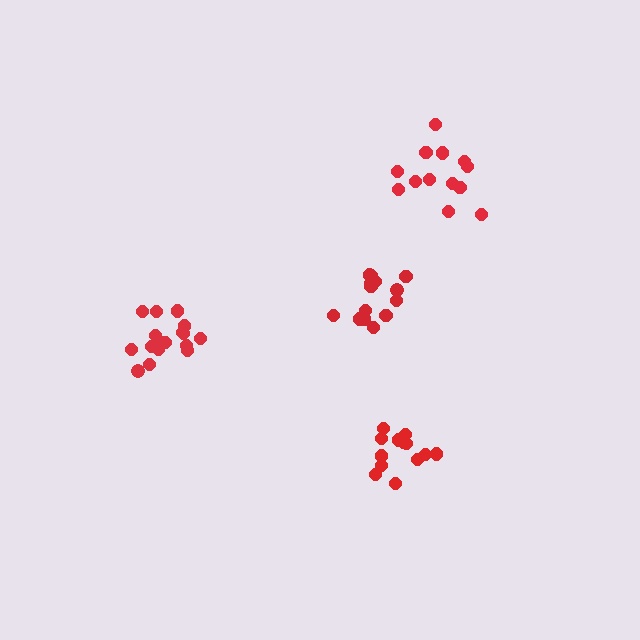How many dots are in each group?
Group 1: 17 dots, Group 2: 13 dots, Group 3: 14 dots, Group 4: 13 dots (57 total).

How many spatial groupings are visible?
There are 4 spatial groupings.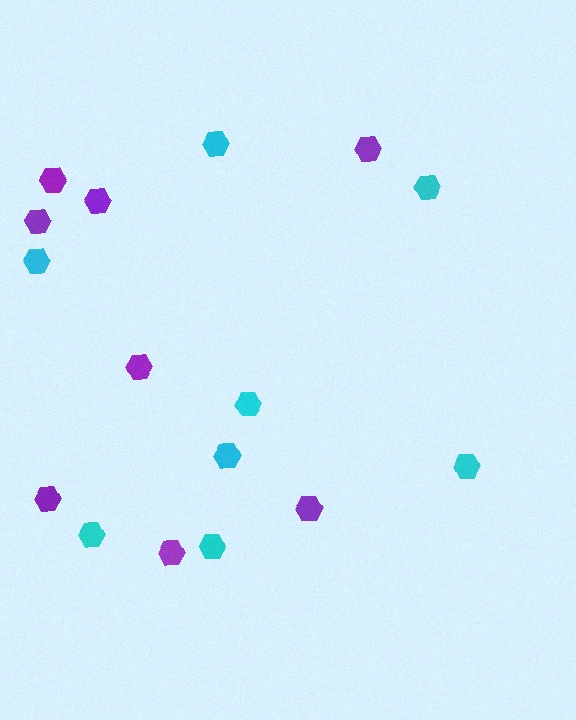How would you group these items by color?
There are 2 groups: one group of purple hexagons (8) and one group of cyan hexagons (8).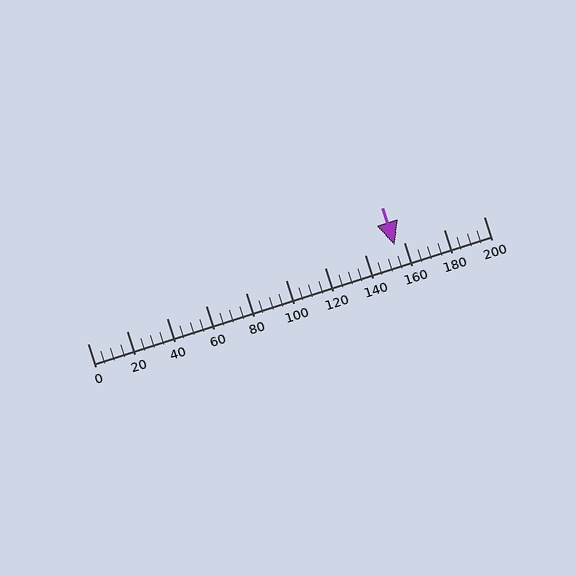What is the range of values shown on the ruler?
The ruler shows values from 0 to 200.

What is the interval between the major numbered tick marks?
The major tick marks are spaced 20 units apart.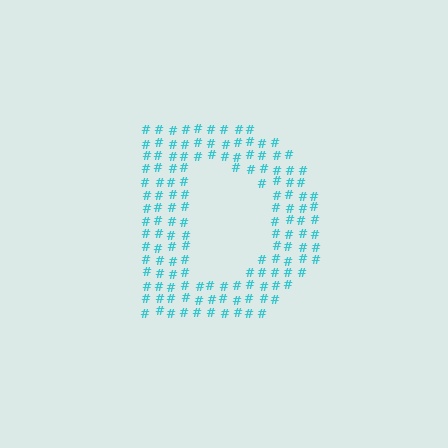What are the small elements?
The small elements are hash symbols.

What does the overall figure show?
The overall figure shows the letter D.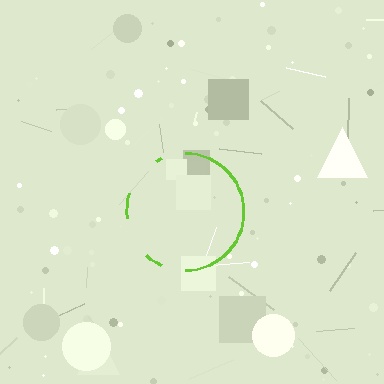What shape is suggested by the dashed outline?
The dashed outline suggests a circle.